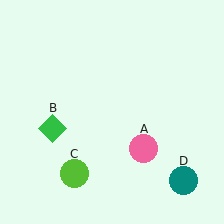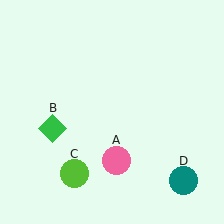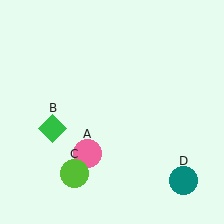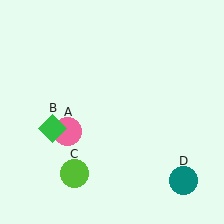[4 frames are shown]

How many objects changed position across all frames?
1 object changed position: pink circle (object A).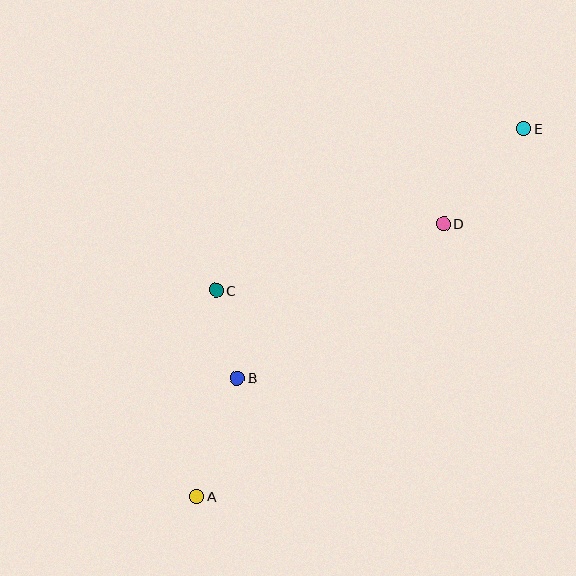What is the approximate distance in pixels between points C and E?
The distance between C and E is approximately 348 pixels.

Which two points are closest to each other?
Points B and C are closest to each other.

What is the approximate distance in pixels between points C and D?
The distance between C and D is approximately 237 pixels.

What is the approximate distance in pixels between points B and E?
The distance between B and E is approximately 380 pixels.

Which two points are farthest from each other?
Points A and E are farthest from each other.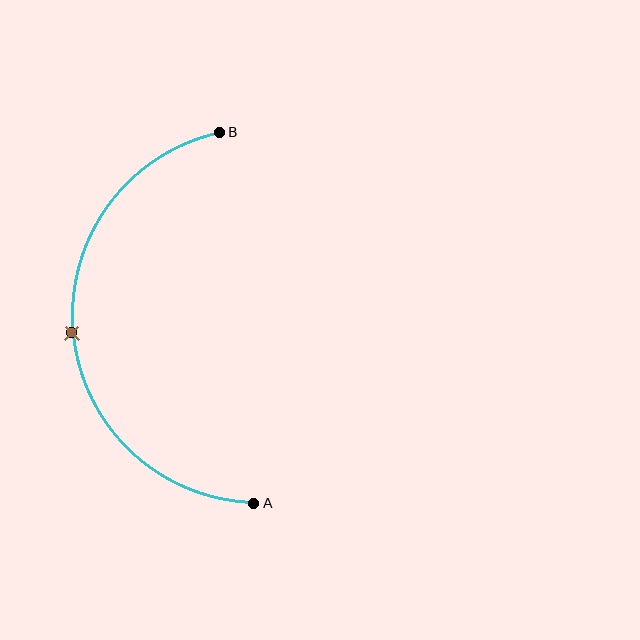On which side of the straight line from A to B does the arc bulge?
The arc bulges to the left of the straight line connecting A and B.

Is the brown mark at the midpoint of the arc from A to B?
Yes. The brown mark lies on the arc at equal arc-length from both A and B — it is the arc midpoint.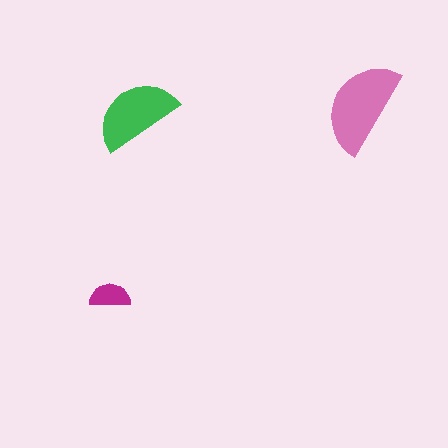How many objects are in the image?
There are 3 objects in the image.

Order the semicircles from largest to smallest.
the pink one, the green one, the magenta one.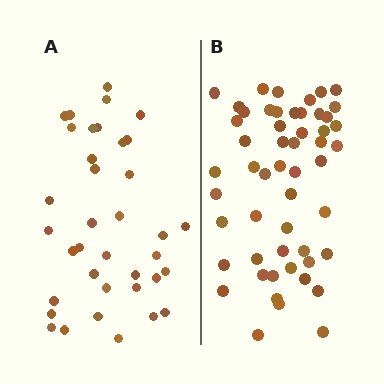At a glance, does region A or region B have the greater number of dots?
Region B (the right region) has more dots.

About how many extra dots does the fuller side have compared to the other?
Region B has approximately 15 more dots than region A.